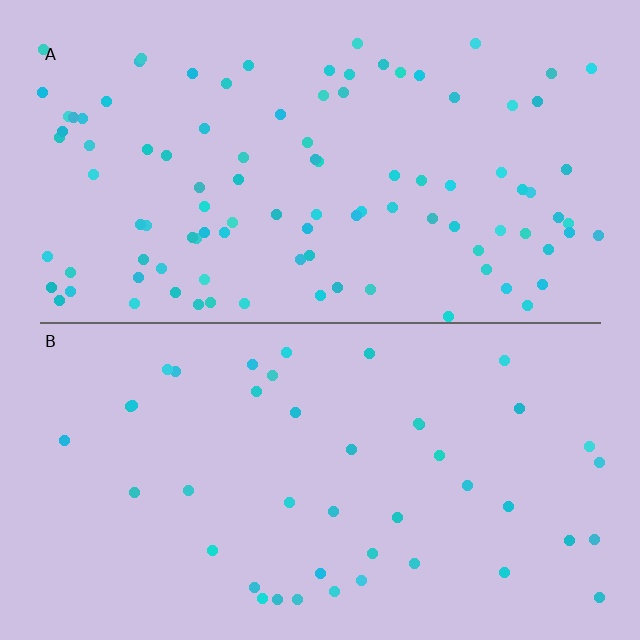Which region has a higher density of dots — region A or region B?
A (the top).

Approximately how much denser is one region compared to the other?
Approximately 2.3× — region A over region B.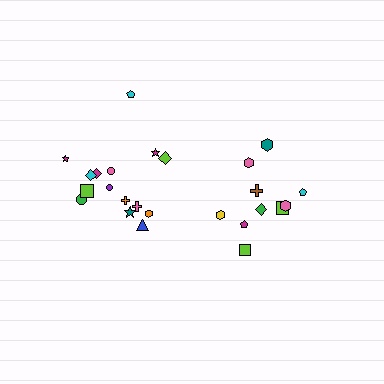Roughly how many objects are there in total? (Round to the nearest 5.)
Roughly 25 objects in total.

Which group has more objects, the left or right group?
The left group.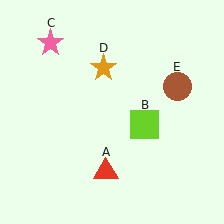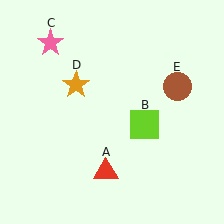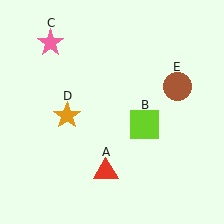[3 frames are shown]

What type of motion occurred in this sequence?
The orange star (object D) rotated counterclockwise around the center of the scene.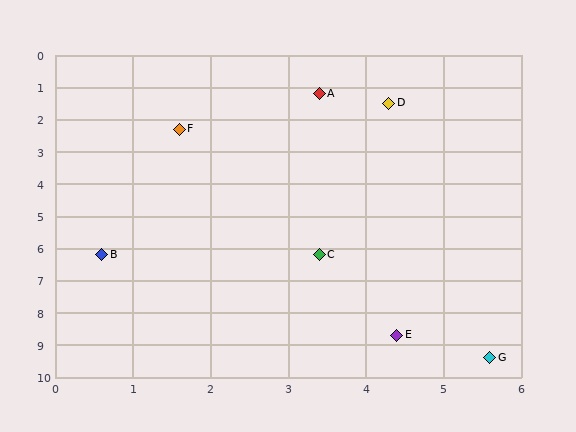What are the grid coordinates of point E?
Point E is at approximately (4.4, 8.7).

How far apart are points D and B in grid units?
Points D and B are about 6.0 grid units apart.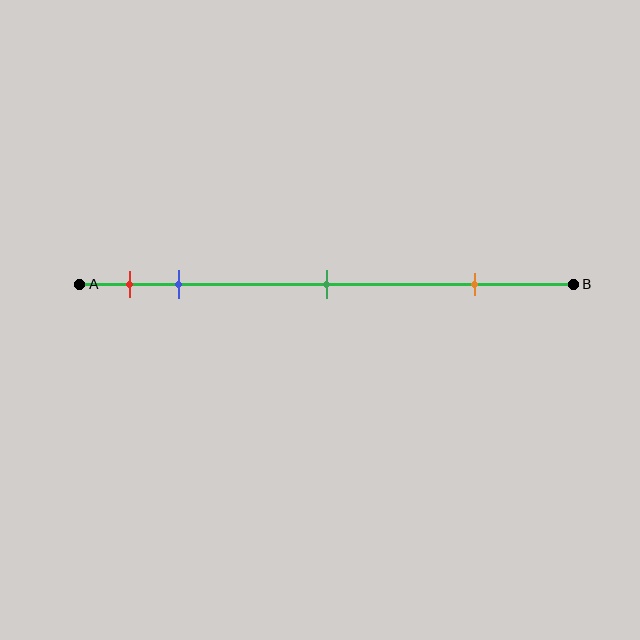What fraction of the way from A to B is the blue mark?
The blue mark is approximately 20% (0.2) of the way from A to B.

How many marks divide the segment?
There are 4 marks dividing the segment.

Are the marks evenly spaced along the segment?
No, the marks are not evenly spaced.